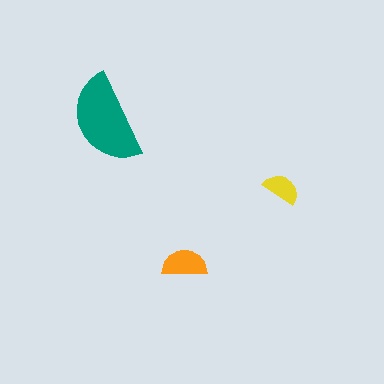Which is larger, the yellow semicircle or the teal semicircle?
The teal one.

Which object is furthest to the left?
The teal semicircle is leftmost.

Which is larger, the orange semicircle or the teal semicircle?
The teal one.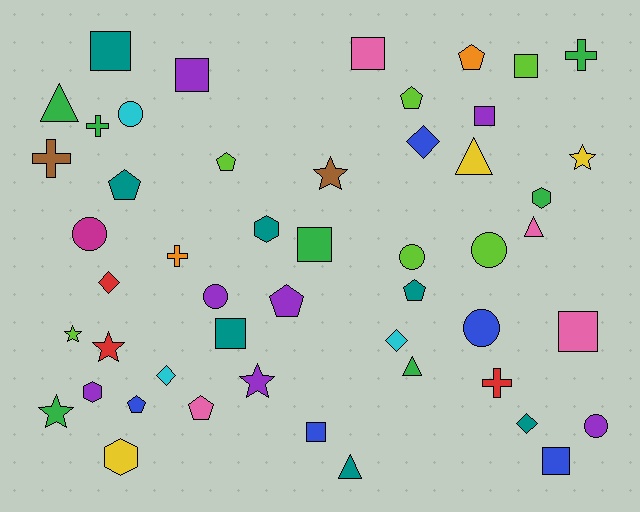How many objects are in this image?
There are 50 objects.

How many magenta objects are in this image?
There is 1 magenta object.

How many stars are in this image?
There are 6 stars.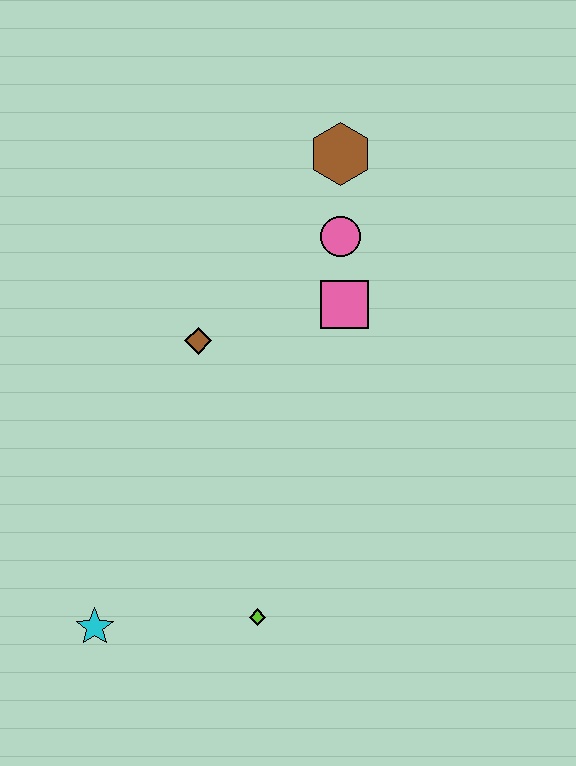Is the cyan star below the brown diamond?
Yes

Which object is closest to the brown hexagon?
The pink circle is closest to the brown hexagon.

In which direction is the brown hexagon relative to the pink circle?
The brown hexagon is above the pink circle.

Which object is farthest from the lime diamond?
The brown hexagon is farthest from the lime diamond.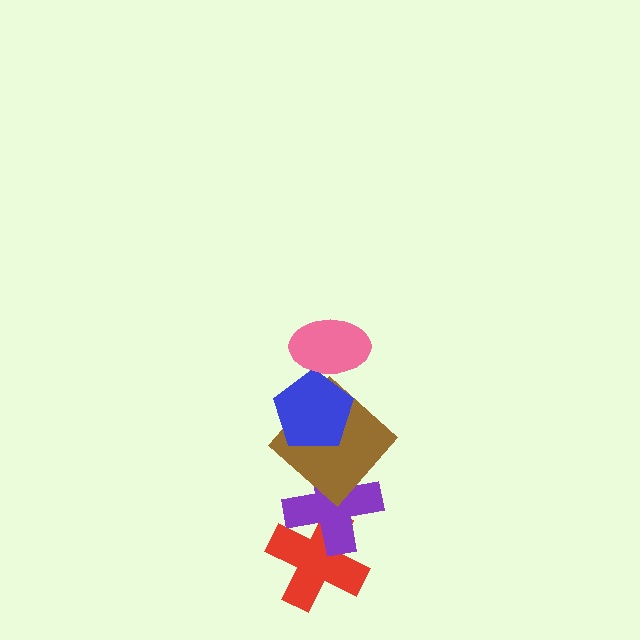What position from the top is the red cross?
The red cross is 5th from the top.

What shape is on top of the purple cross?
The brown diamond is on top of the purple cross.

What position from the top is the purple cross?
The purple cross is 4th from the top.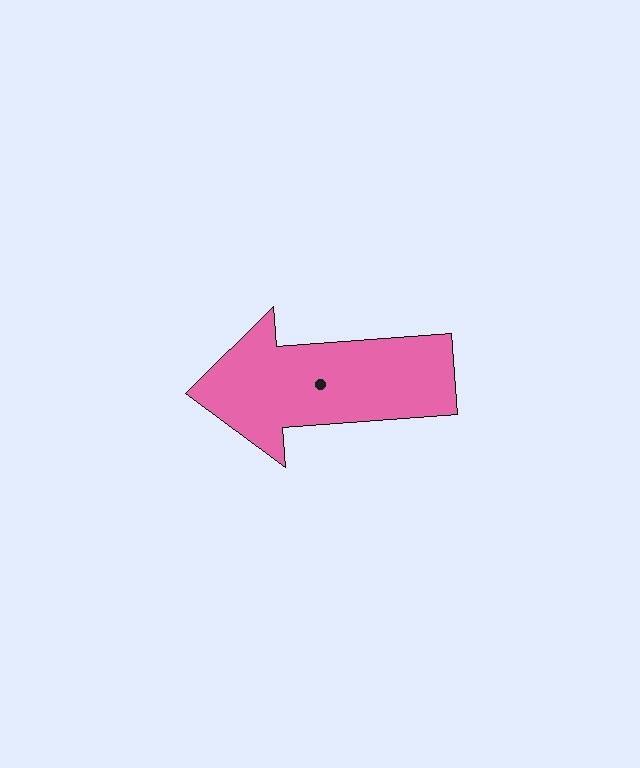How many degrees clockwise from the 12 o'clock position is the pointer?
Approximately 266 degrees.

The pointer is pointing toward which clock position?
Roughly 9 o'clock.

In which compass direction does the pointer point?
West.